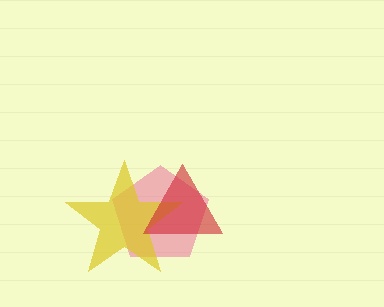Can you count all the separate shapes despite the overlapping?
Yes, there are 3 separate shapes.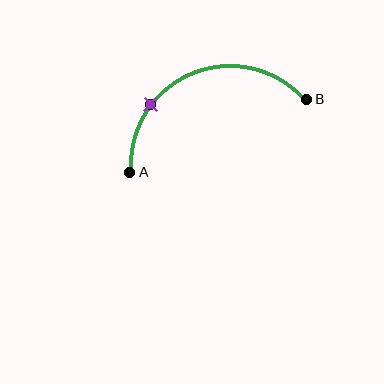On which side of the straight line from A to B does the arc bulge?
The arc bulges above the straight line connecting A and B.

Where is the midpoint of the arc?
The arc midpoint is the point on the curve farthest from the straight line joining A and B. It sits above that line.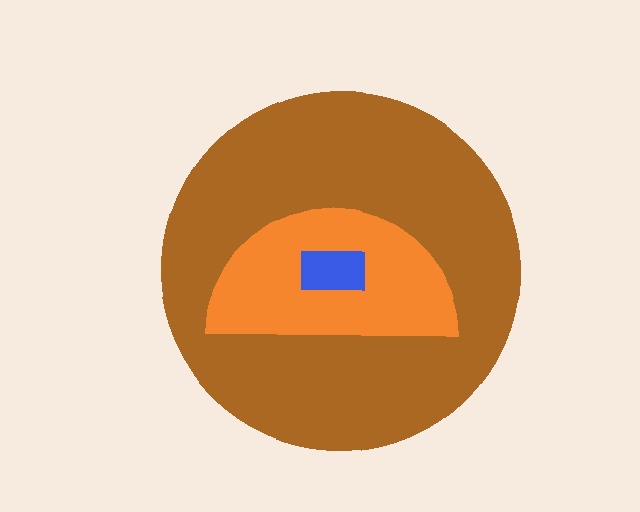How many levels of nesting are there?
3.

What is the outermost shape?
The brown circle.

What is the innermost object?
The blue rectangle.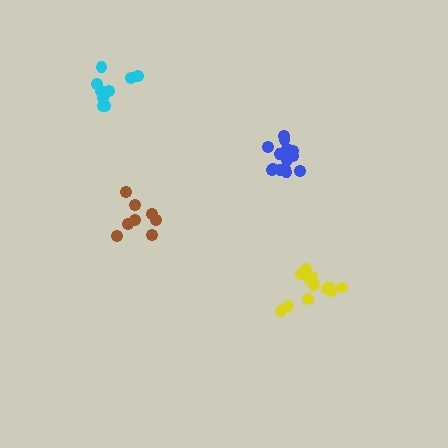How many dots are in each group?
Group 1: 8 dots, Group 2: 14 dots, Group 3: 14 dots, Group 4: 9 dots (45 total).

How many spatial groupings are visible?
There are 4 spatial groupings.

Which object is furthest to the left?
The cyan cluster is leftmost.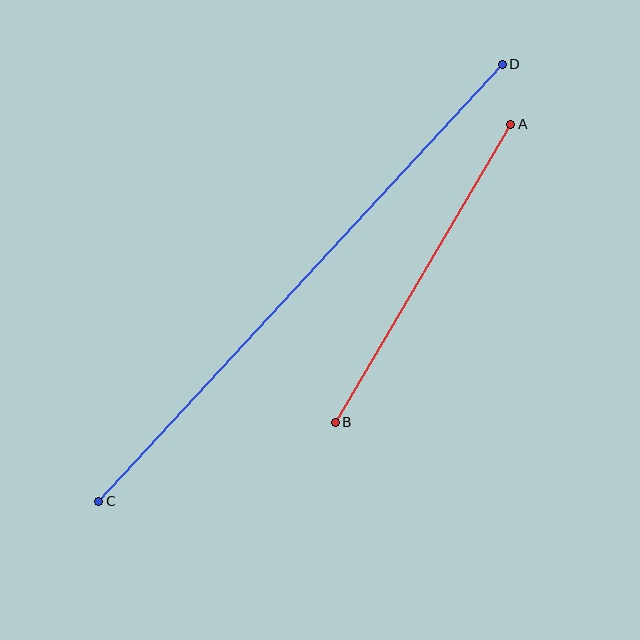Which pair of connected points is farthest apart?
Points C and D are farthest apart.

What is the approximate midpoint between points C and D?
The midpoint is at approximately (300, 283) pixels.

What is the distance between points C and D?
The distance is approximately 595 pixels.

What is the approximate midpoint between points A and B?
The midpoint is at approximately (423, 273) pixels.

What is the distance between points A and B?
The distance is approximately 346 pixels.